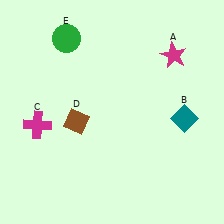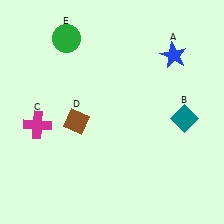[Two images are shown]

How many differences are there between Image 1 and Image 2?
There is 1 difference between the two images.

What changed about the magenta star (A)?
In Image 1, A is magenta. In Image 2, it changed to blue.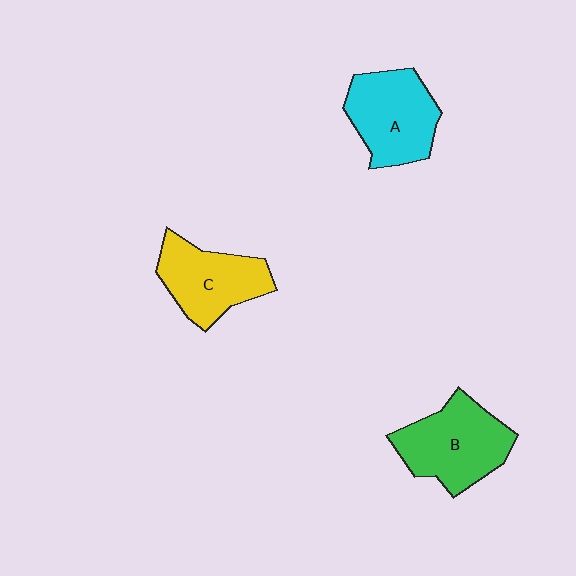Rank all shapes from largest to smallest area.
From largest to smallest: B (green), A (cyan), C (yellow).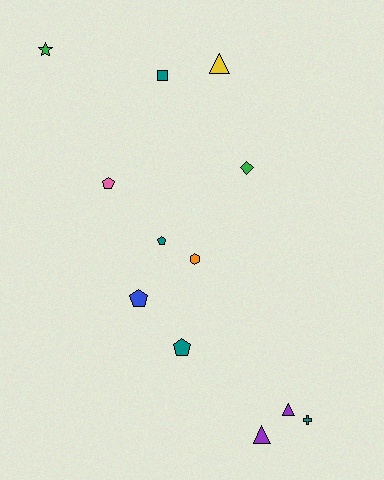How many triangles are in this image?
There are 3 triangles.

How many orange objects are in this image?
There is 1 orange object.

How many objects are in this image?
There are 12 objects.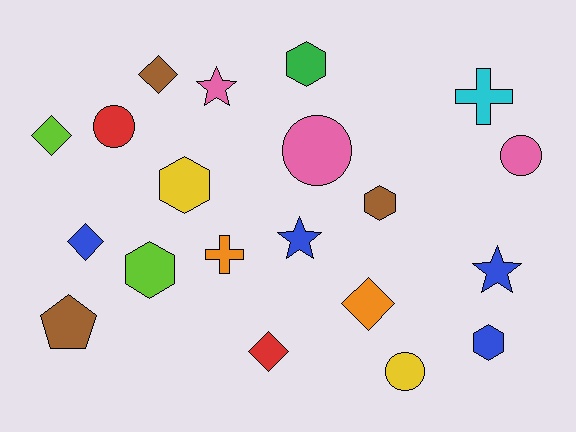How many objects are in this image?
There are 20 objects.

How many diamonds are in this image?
There are 5 diamonds.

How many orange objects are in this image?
There are 2 orange objects.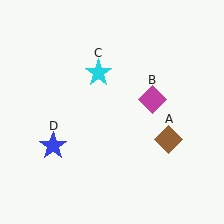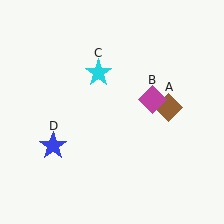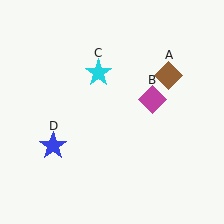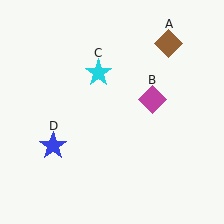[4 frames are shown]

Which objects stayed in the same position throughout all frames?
Magenta diamond (object B) and cyan star (object C) and blue star (object D) remained stationary.